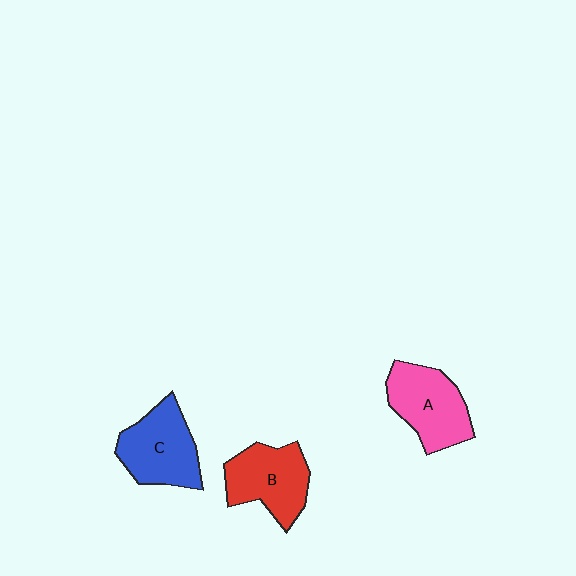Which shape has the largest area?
Shape A (pink).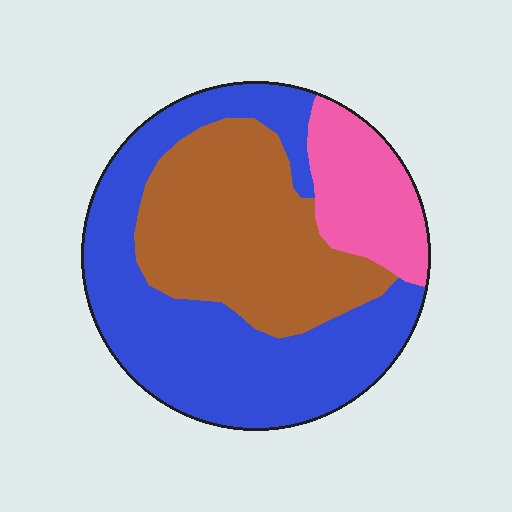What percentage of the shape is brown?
Brown takes up about one third (1/3) of the shape.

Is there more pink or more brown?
Brown.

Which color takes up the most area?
Blue, at roughly 50%.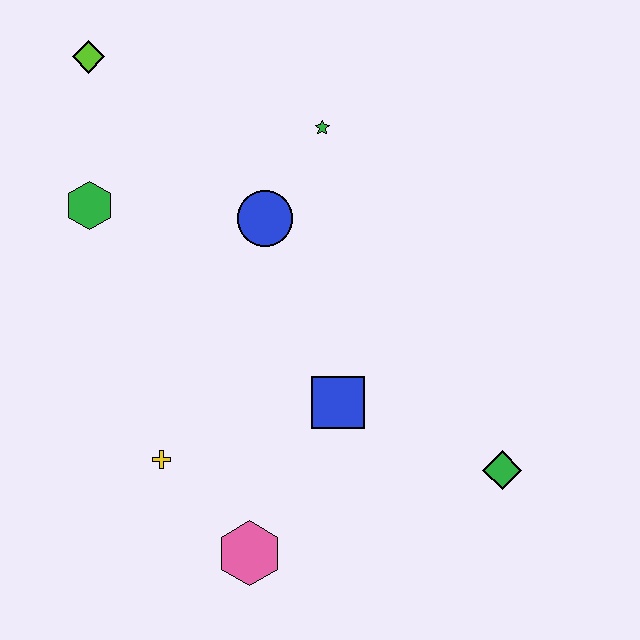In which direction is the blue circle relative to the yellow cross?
The blue circle is above the yellow cross.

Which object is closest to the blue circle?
The green star is closest to the blue circle.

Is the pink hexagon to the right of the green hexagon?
Yes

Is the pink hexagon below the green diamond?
Yes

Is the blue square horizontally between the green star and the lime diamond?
No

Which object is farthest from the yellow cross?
The lime diamond is farthest from the yellow cross.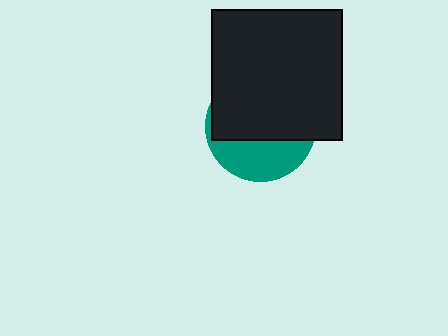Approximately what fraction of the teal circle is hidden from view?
Roughly 65% of the teal circle is hidden behind the black square.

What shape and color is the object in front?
The object in front is a black square.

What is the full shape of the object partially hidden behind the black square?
The partially hidden object is a teal circle.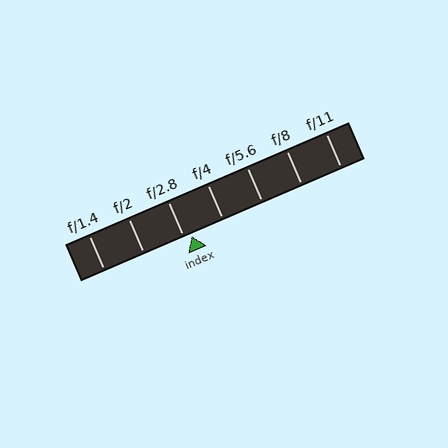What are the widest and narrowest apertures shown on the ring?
The widest aperture shown is f/1.4 and the narrowest is f/11.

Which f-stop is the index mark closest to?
The index mark is closest to f/2.8.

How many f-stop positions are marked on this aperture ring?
There are 7 f-stop positions marked.